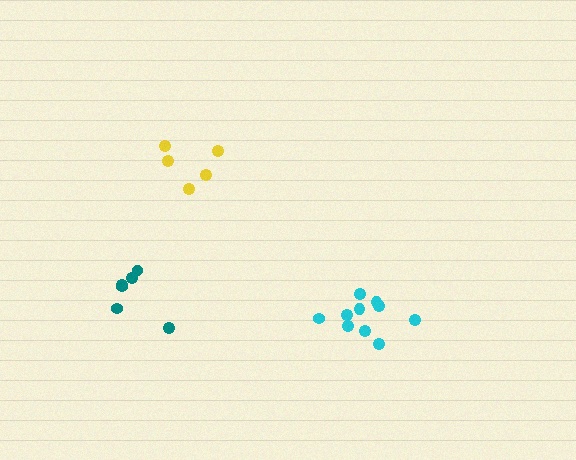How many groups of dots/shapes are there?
There are 3 groups.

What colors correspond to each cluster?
The clusters are colored: teal, cyan, yellow.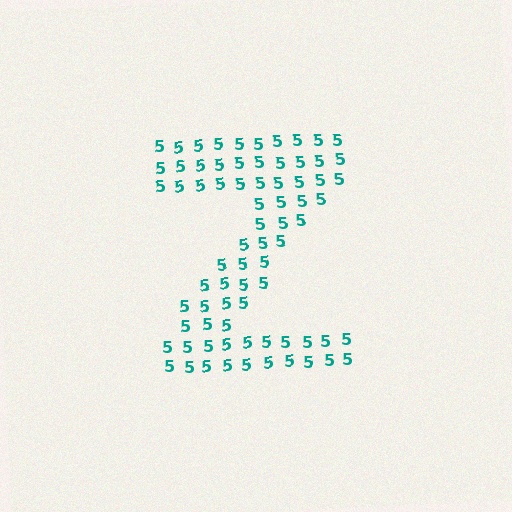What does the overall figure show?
The overall figure shows the letter Z.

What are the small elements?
The small elements are digit 5's.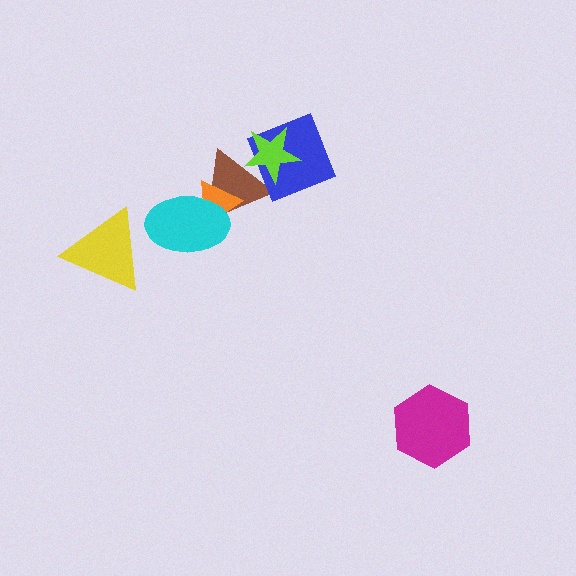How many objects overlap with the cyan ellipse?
2 objects overlap with the cyan ellipse.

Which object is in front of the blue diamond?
The lime star is in front of the blue diamond.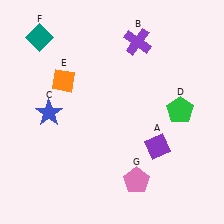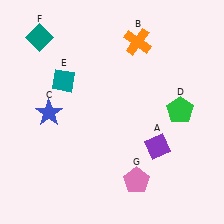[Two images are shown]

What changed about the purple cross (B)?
In Image 1, B is purple. In Image 2, it changed to orange.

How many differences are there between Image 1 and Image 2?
There are 2 differences between the two images.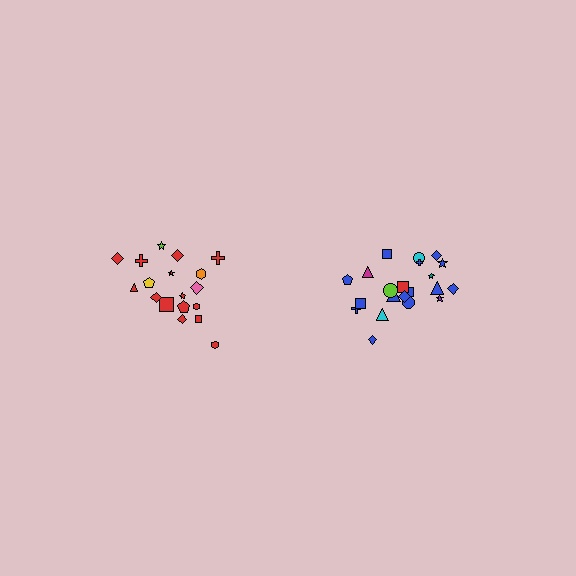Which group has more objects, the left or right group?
The right group.